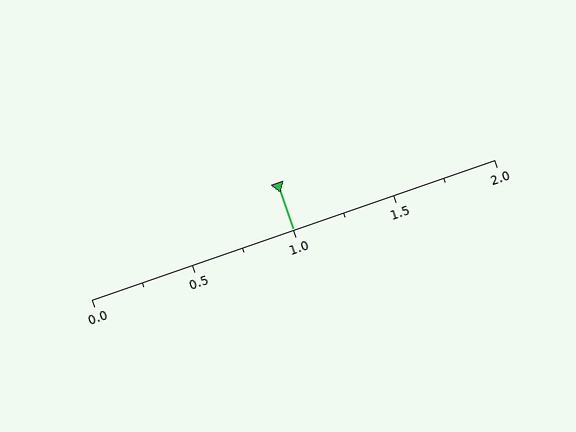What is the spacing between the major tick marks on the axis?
The major ticks are spaced 0.5 apart.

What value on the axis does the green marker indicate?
The marker indicates approximately 1.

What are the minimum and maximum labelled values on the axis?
The axis runs from 0.0 to 2.0.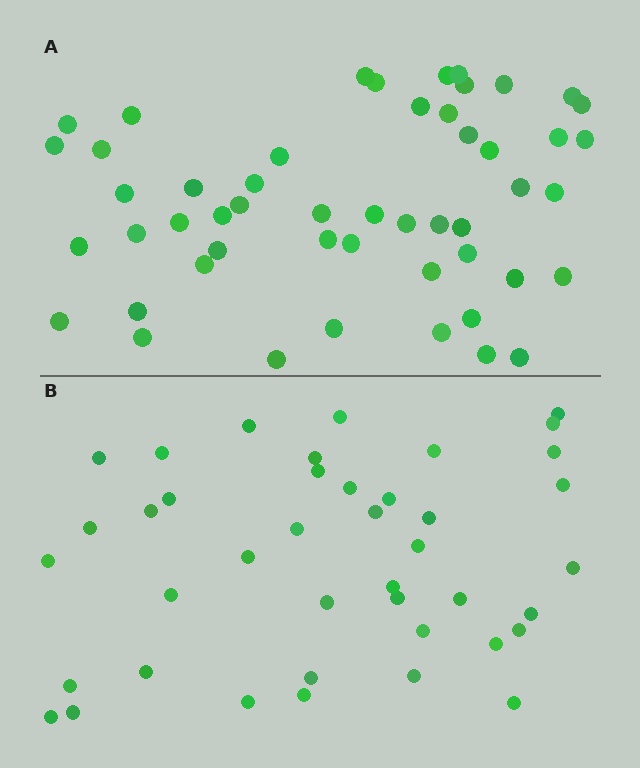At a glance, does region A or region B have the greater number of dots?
Region A (the top region) has more dots.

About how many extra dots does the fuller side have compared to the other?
Region A has roughly 10 or so more dots than region B.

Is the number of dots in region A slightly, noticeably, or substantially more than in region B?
Region A has only slightly more — the two regions are fairly close. The ratio is roughly 1.2 to 1.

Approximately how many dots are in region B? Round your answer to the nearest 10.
About 40 dots. (The exact count is 41, which rounds to 40.)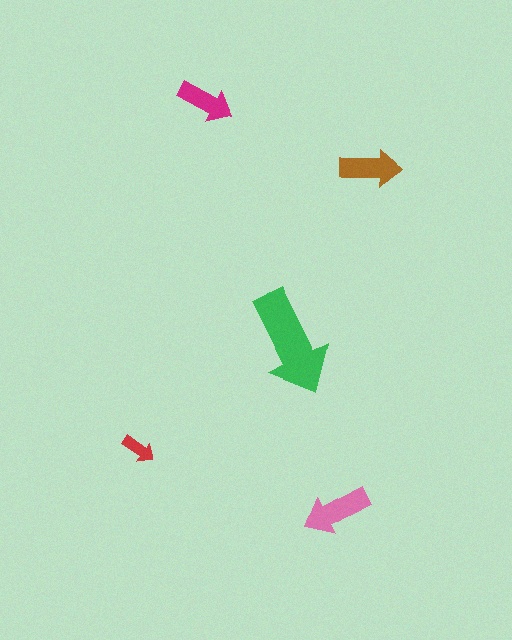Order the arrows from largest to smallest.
the green one, the pink one, the brown one, the magenta one, the red one.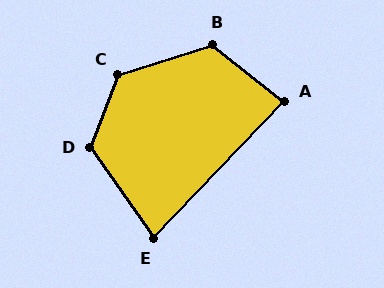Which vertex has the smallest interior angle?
E, at approximately 79 degrees.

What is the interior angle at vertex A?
Approximately 85 degrees (acute).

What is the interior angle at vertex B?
Approximately 124 degrees (obtuse).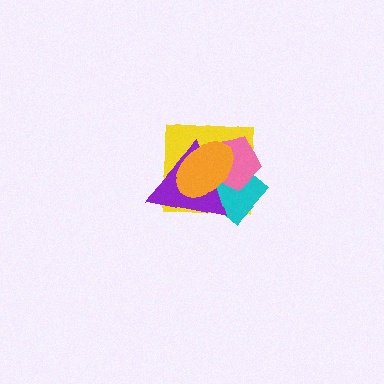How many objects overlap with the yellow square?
4 objects overlap with the yellow square.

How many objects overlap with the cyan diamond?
4 objects overlap with the cyan diamond.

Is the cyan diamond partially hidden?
Yes, it is partially covered by another shape.